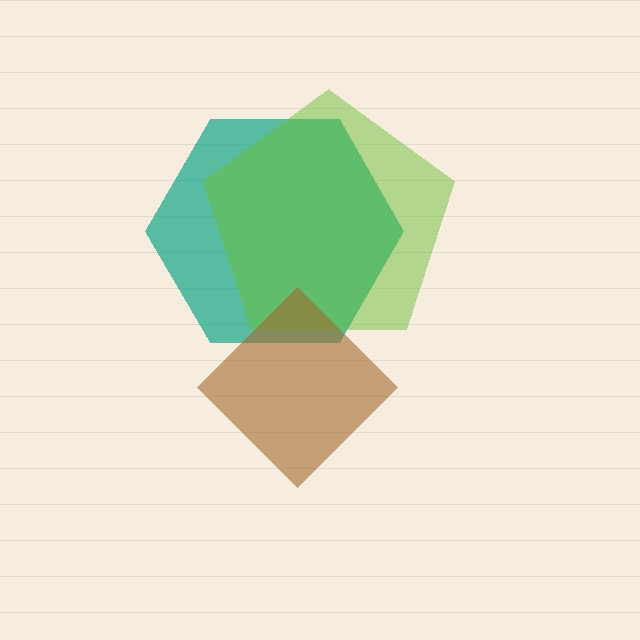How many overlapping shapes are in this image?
There are 3 overlapping shapes in the image.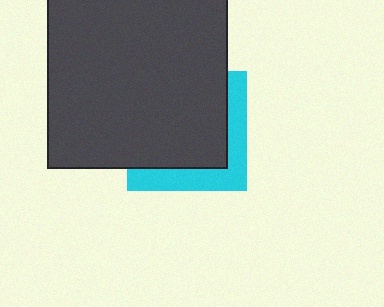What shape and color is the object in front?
The object in front is a dark gray square.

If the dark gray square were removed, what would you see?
You would see the complete cyan square.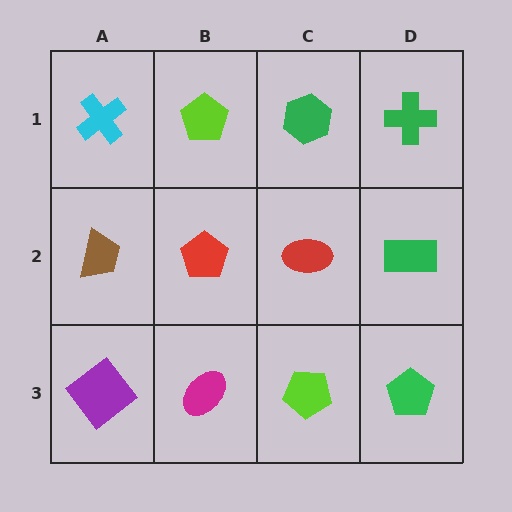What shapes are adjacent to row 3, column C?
A red ellipse (row 2, column C), a magenta ellipse (row 3, column B), a green pentagon (row 3, column D).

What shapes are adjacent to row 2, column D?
A green cross (row 1, column D), a green pentagon (row 3, column D), a red ellipse (row 2, column C).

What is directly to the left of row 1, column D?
A green hexagon.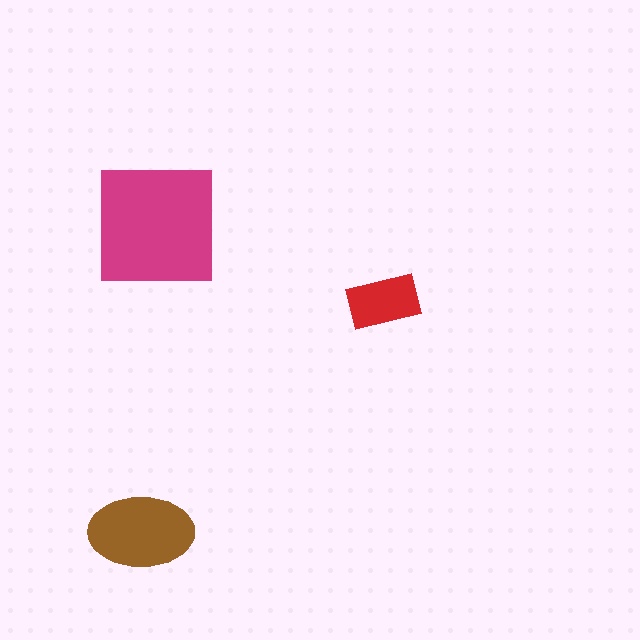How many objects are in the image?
There are 3 objects in the image.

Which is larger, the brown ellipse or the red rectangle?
The brown ellipse.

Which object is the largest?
The magenta square.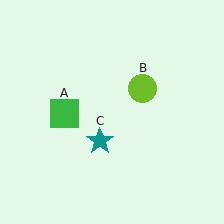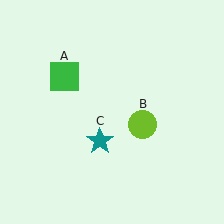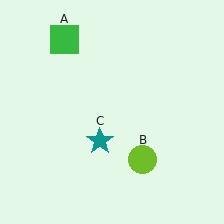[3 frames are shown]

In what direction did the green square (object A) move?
The green square (object A) moved up.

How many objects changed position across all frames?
2 objects changed position: green square (object A), lime circle (object B).